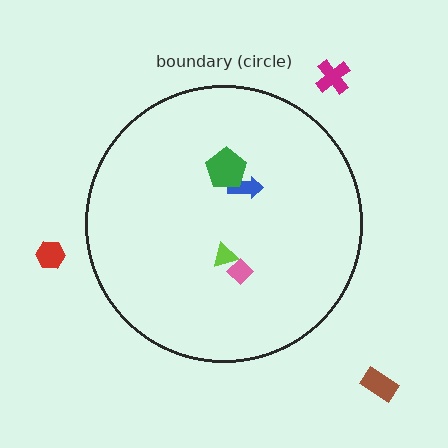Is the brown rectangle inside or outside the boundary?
Outside.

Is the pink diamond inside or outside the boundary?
Inside.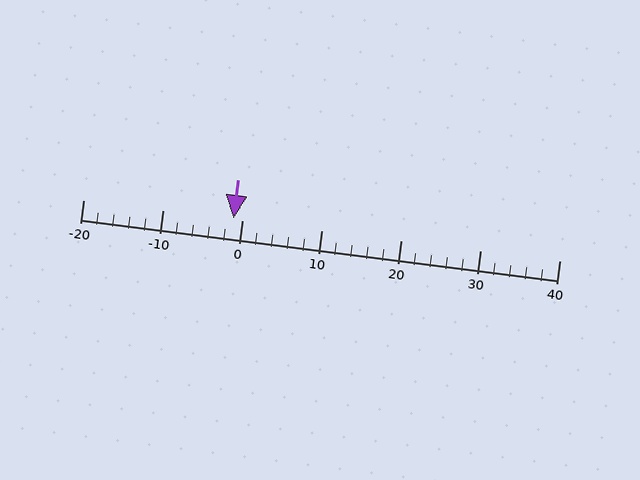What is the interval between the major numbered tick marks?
The major tick marks are spaced 10 units apart.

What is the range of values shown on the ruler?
The ruler shows values from -20 to 40.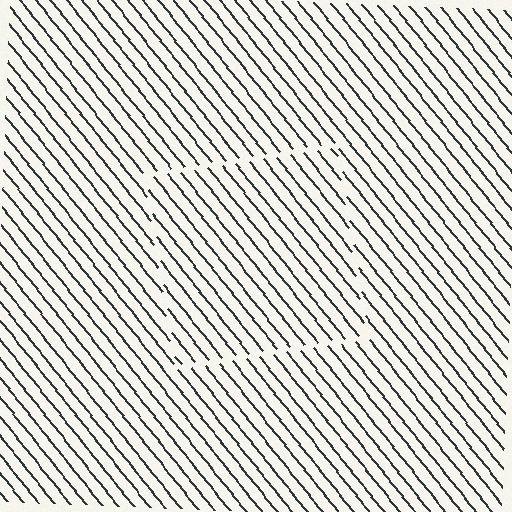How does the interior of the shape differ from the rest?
The interior of the shape contains the same grating, shifted by half a period — the contour is defined by the phase discontinuity where line-ends from the inner and outer gratings abut.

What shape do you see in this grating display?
An illusory square. The interior of the shape contains the same grating, shifted by half a period — the contour is defined by the phase discontinuity where line-ends from the inner and outer gratings abut.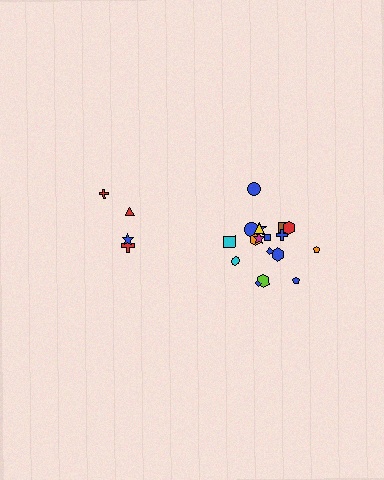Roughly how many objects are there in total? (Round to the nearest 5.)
Roughly 20 objects in total.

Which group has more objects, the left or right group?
The right group.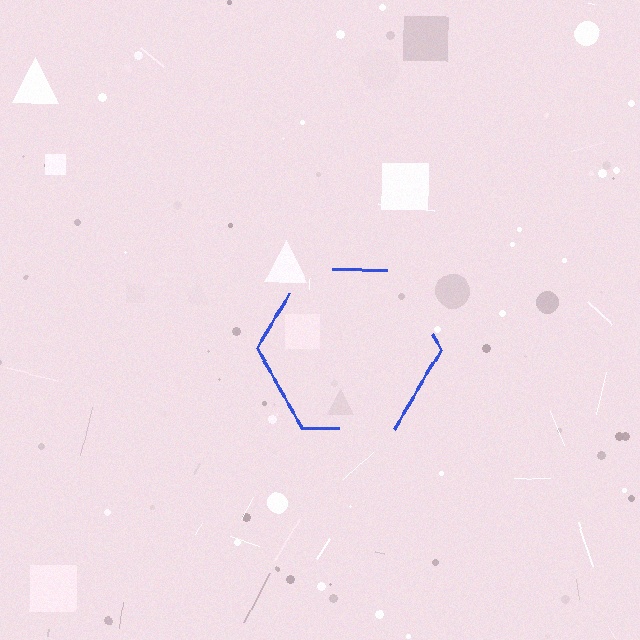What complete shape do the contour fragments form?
The contour fragments form a hexagon.